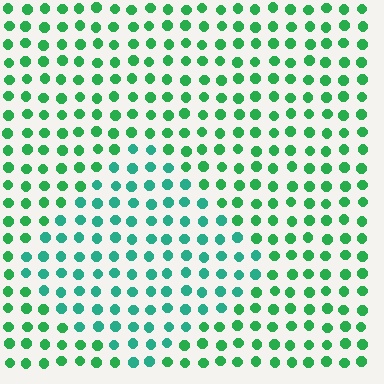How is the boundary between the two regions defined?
The boundary is defined purely by a slight shift in hue (about 28 degrees). Spacing, size, and orientation are identical on both sides.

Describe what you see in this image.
The image is filled with small green elements in a uniform arrangement. A diamond-shaped region is visible where the elements are tinted to a slightly different hue, forming a subtle color boundary.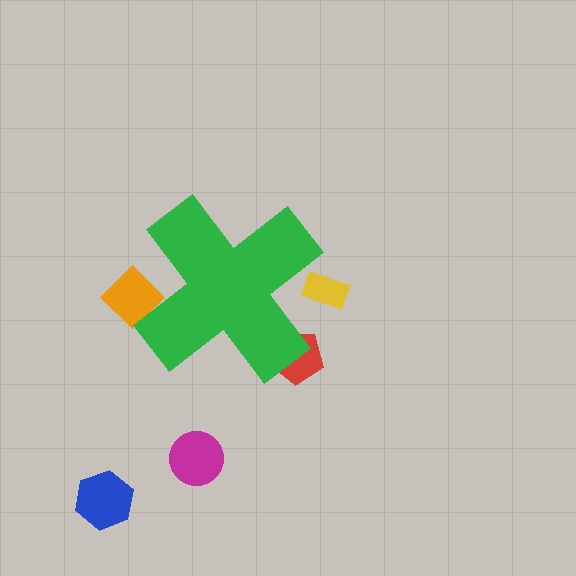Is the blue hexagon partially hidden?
No, the blue hexagon is fully visible.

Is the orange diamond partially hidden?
Yes, the orange diamond is partially hidden behind the green cross.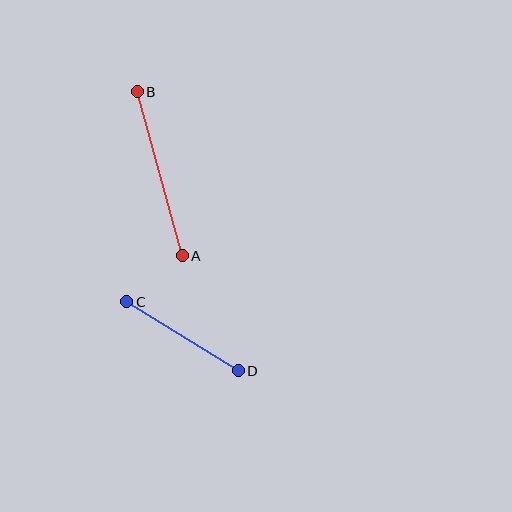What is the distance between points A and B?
The distance is approximately 170 pixels.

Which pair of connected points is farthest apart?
Points A and B are farthest apart.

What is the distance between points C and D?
The distance is approximately 131 pixels.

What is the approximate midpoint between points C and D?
The midpoint is at approximately (182, 336) pixels.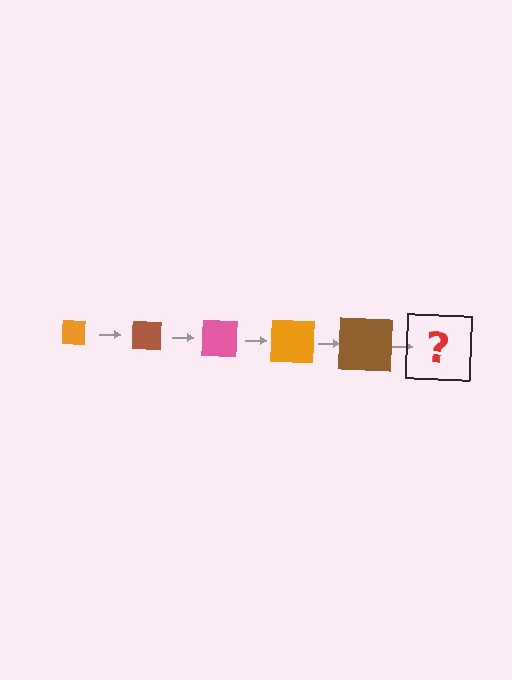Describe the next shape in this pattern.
It should be a pink square, larger than the previous one.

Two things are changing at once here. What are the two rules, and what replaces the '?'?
The two rules are that the square grows larger each step and the color cycles through orange, brown, and pink. The '?' should be a pink square, larger than the previous one.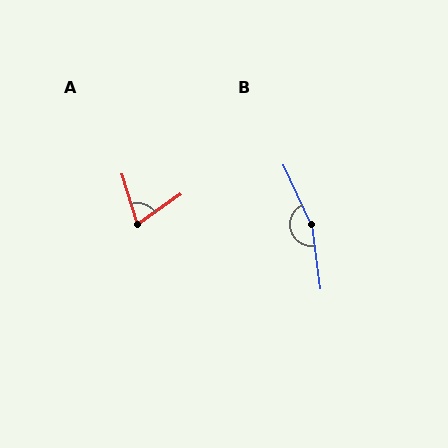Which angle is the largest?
B, at approximately 163 degrees.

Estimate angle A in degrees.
Approximately 71 degrees.